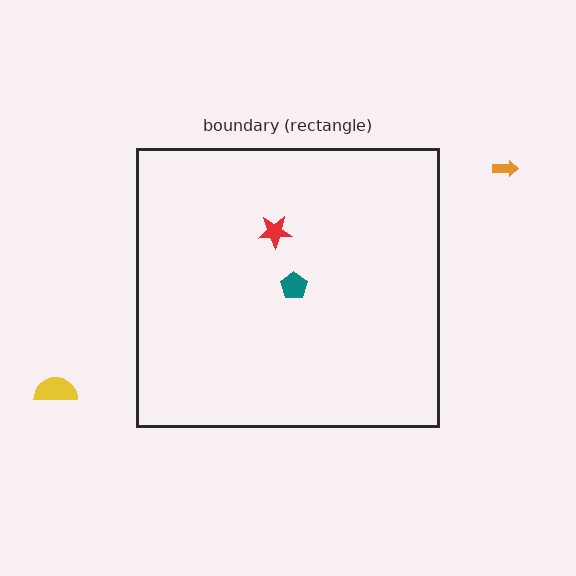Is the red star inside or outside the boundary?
Inside.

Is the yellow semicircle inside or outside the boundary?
Outside.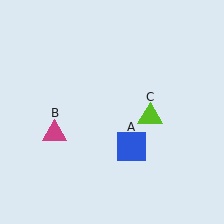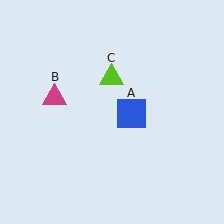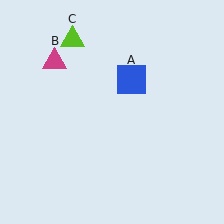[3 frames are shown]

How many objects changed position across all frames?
3 objects changed position: blue square (object A), magenta triangle (object B), lime triangle (object C).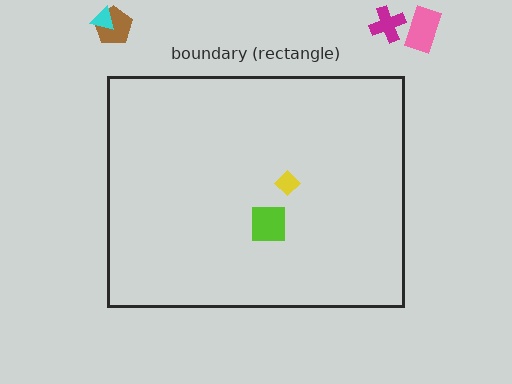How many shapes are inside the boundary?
2 inside, 4 outside.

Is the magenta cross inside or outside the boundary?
Outside.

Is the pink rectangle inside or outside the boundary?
Outside.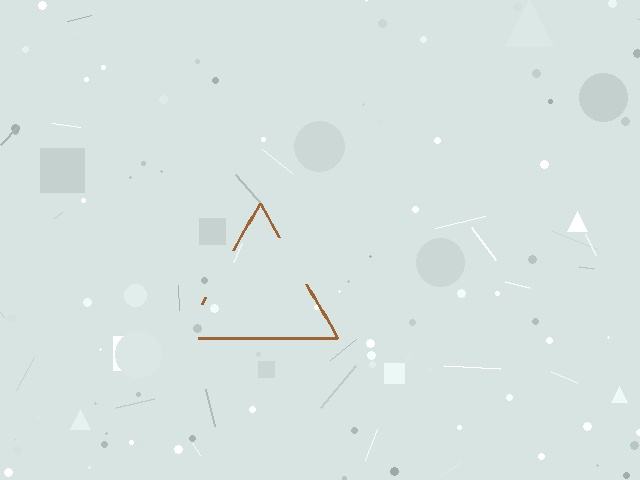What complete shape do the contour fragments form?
The contour fragments form a triangle.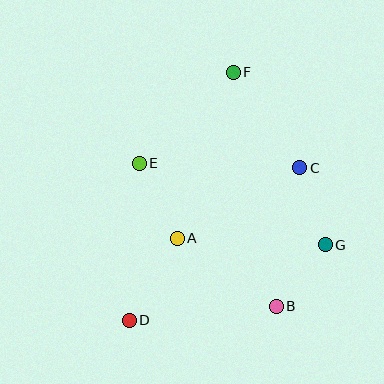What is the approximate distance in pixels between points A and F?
The distance between A and F is approximately 176 pixels.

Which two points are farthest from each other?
Points D and F are farthest from each other.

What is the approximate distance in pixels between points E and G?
The distance between E and G is approximately 203 pixels.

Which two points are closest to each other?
Points B and G are closest to each other.